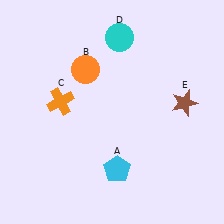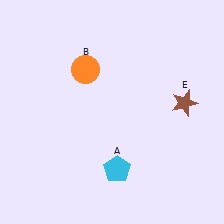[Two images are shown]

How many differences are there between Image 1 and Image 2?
There are 2 differences between the two images.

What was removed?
The cyan circle (D), the orange cross (C) were removed in Image 2.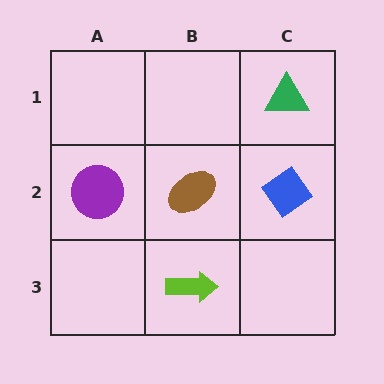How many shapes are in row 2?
3 shapes.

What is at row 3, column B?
A lime arrow.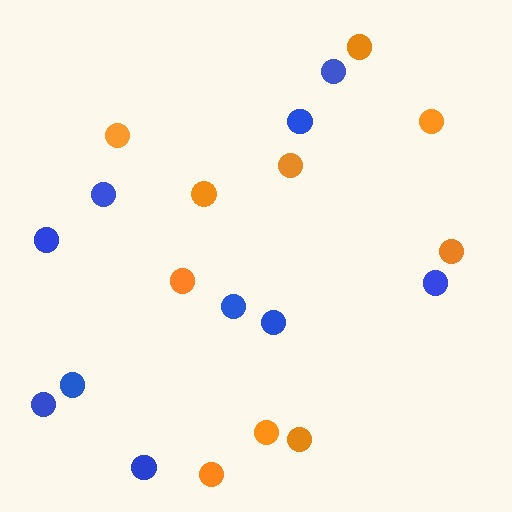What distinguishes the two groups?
There are 2 groups: one group of blue circles (10) and one group of orange circles (10).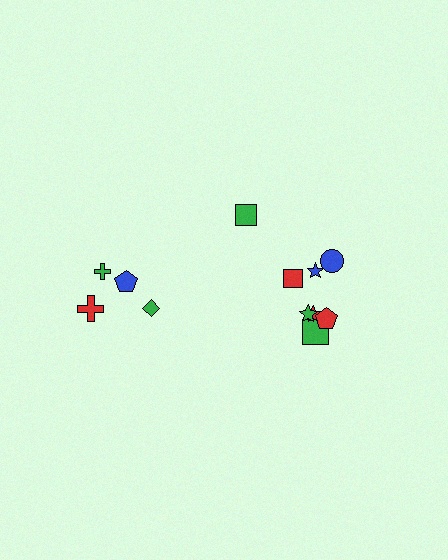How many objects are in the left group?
There are 4 objects.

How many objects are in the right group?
There are 8 objects.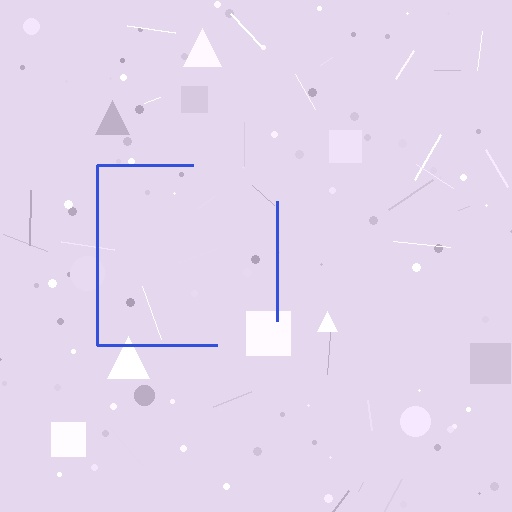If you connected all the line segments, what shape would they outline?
They would outline a square.